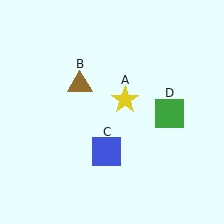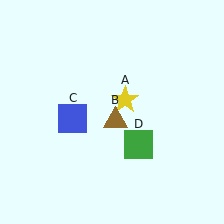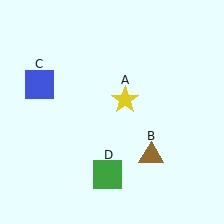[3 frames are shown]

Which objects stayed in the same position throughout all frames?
Yellow star (object A) remained stationary.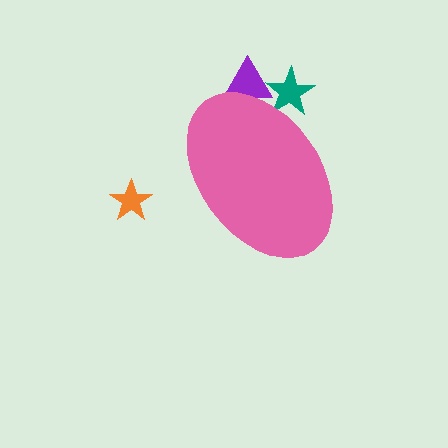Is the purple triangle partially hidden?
Yes, the purple triangle is partially hidden behind the pink ellipse.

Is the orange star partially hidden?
No, the orange star is fully visible.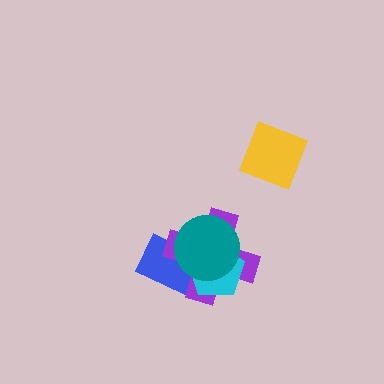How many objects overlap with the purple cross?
3 objects overlap with the purple cross.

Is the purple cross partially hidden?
Yes, it is partially covered by another shape.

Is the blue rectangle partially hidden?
Yes, it is partially covered by another shape.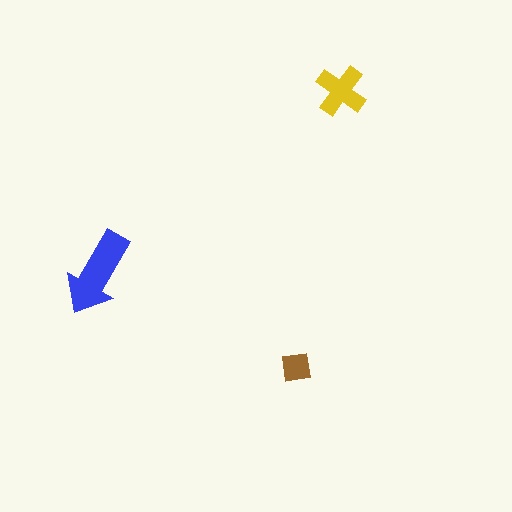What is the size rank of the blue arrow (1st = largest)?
1st.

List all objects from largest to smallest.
The blue arrow, the yellow cross, the brown square.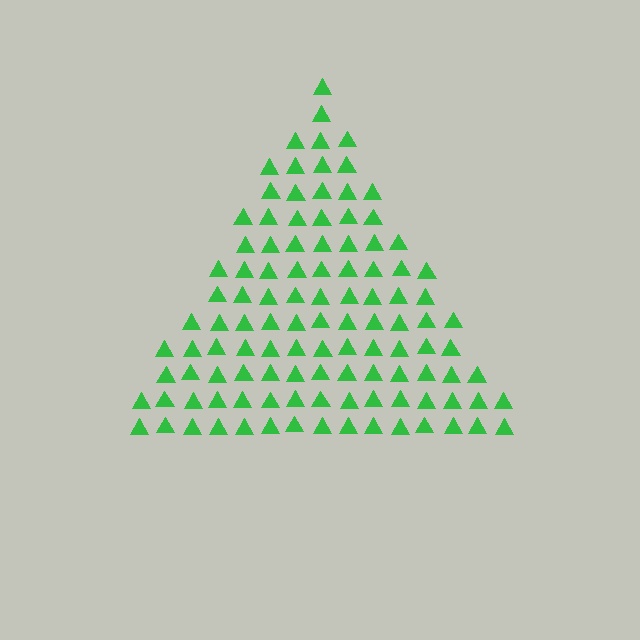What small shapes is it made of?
It is made of small triangles.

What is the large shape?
The large shape is a triangle.